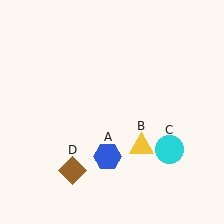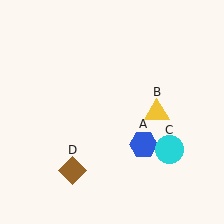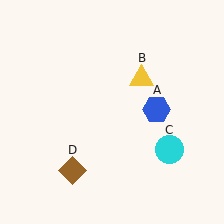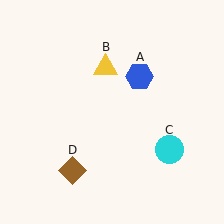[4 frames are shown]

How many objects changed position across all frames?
2 objects changed position: blue hexagon (object A), yellow triangle (object B).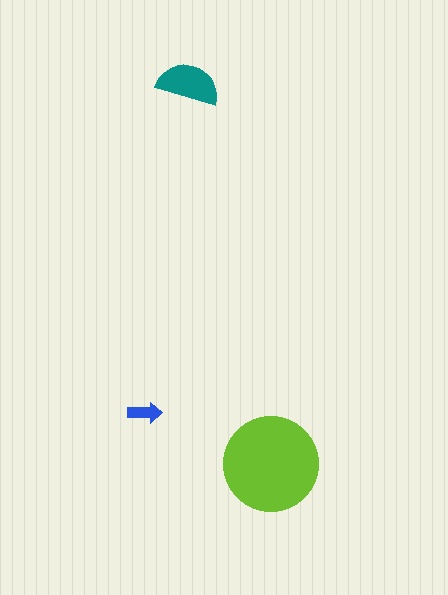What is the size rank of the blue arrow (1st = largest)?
3rd.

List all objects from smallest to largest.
The blue arrow, the teal semicircle, the lime circle.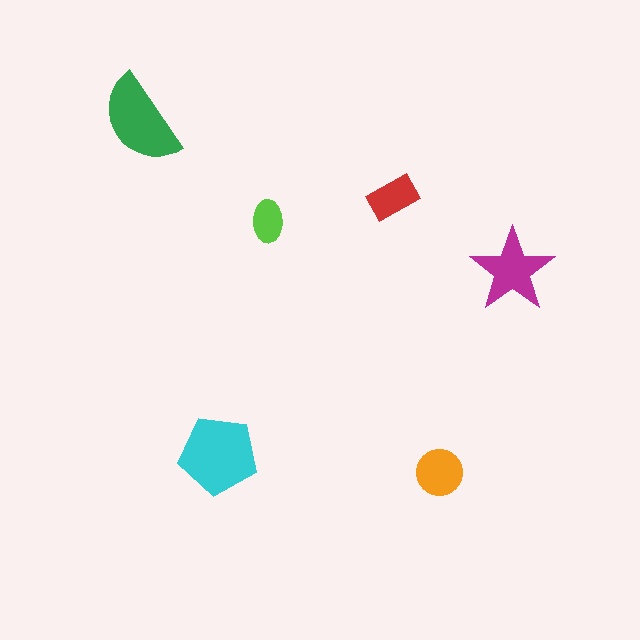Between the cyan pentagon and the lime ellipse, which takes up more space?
The cyan pentagon.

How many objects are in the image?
There are 6 objects in the image.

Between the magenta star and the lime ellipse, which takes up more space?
The magenta star.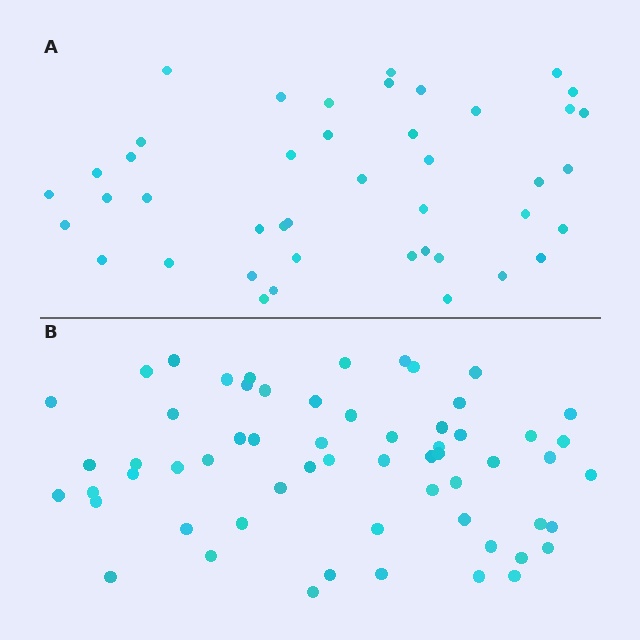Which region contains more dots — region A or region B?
Region B (the bottom region) has more dots.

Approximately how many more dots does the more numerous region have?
Region B has approximately 15 more dots than region A.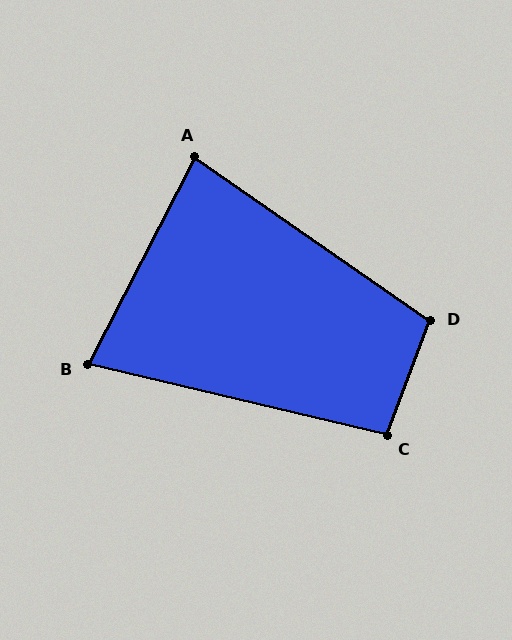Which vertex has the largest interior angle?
D, at approximately 104 degrees.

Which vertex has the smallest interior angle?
B, at approximately 76 degrees.